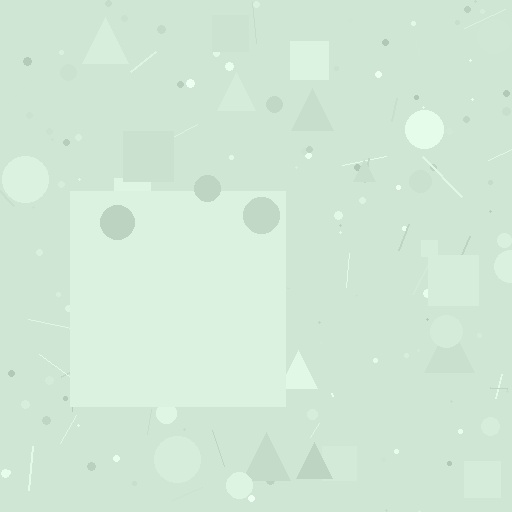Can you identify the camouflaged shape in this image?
The camouflaged shape is a square.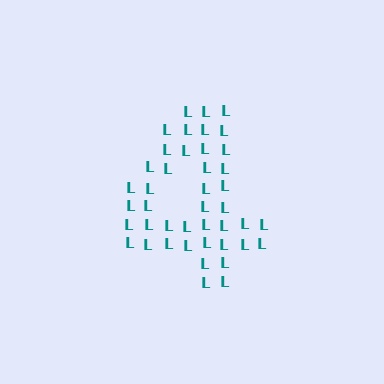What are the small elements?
The small elements are letter L's.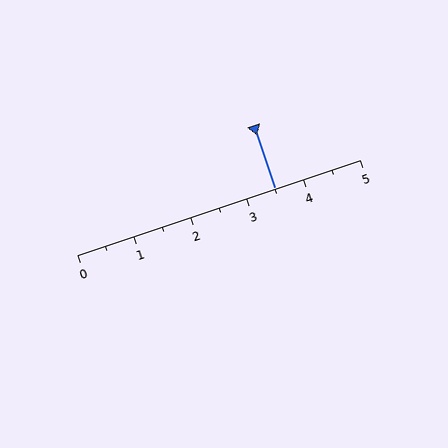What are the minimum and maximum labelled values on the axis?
The axis runs from 0 to 5.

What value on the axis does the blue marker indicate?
The marker indicates approximately 3.5.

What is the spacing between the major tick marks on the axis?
The major ticks are spaced 1 apart.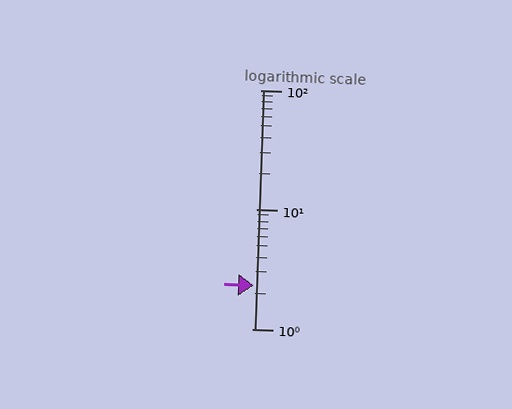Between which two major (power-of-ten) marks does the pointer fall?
The pointer is between 1 and 10.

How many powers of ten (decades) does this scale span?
The scale spans 2 decades, from 1 to 100.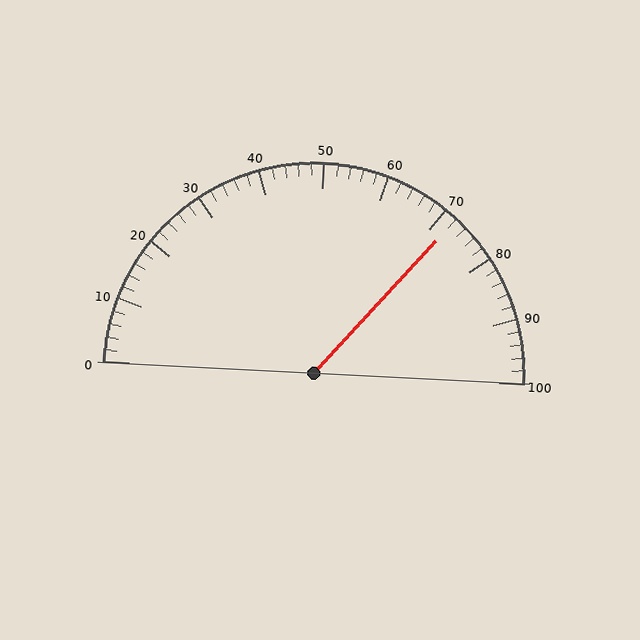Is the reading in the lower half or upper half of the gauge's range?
The reading is in the upper half of the range (0 to 100).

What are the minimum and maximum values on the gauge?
The gauge ranges from 0 to 100.